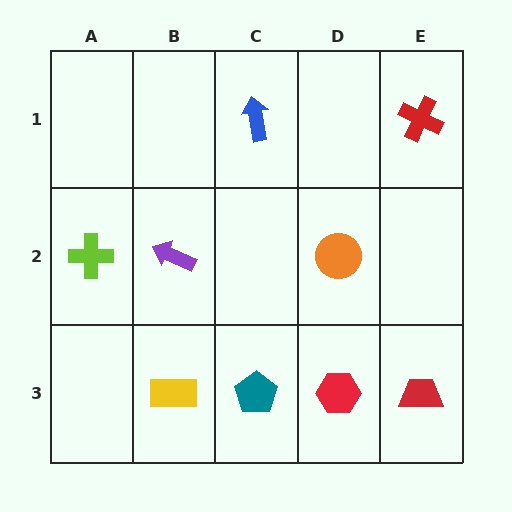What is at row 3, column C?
A teal pentagon.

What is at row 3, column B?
A yellow rectangle.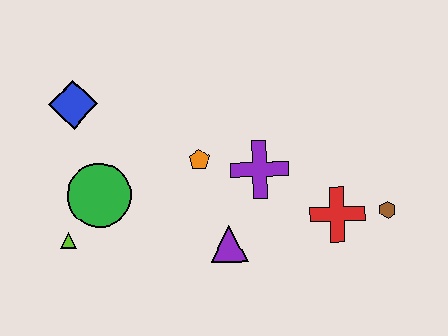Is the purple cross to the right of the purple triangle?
Yes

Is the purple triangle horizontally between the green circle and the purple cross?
Yes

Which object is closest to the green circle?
The lime triangle is closest to the green circle.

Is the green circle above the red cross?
Yes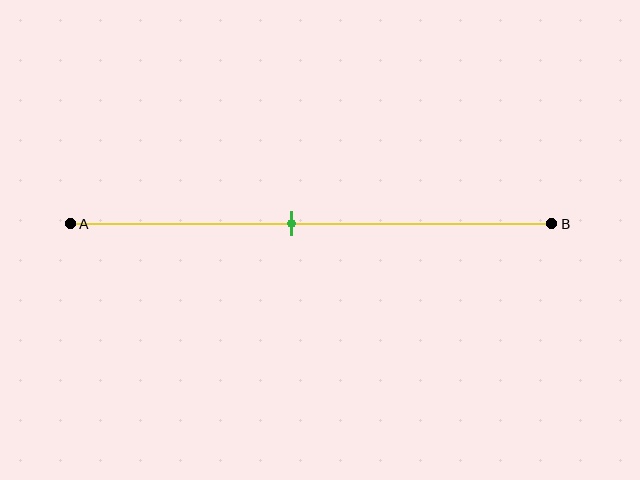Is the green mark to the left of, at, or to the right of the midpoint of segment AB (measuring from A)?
The green mark is to the left of the midpoint of segment AB.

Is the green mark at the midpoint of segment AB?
No, the mark is at about 45% from A, not at the 50% midpoint.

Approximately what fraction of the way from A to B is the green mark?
The green mark is approximately 45% of the way from A to B.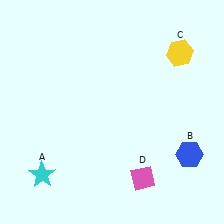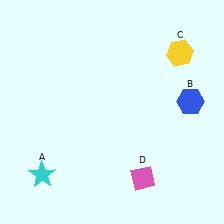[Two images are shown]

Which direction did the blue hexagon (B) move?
The blue hexagon (B) moved up.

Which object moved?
The blue hexagon (B) moved up.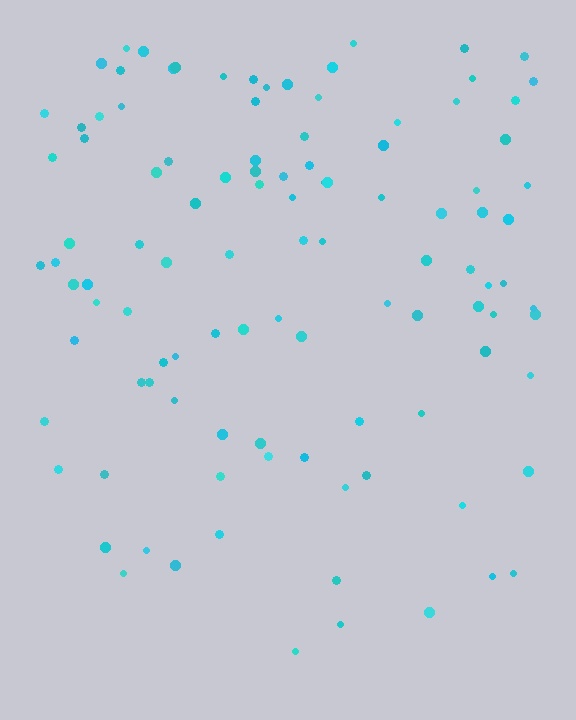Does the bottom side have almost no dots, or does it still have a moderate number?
Still a moderate number, just noticeably fewer than the top.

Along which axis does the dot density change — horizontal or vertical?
Vertical.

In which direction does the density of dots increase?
From bottom to top, with the top side densest.